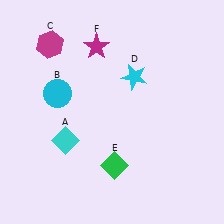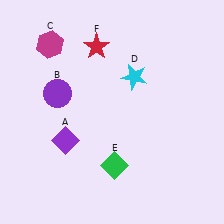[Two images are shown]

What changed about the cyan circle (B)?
In Image 1, B is cyan. In Image 2, it changed to purple.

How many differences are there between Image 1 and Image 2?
There are 3 differences between the two images.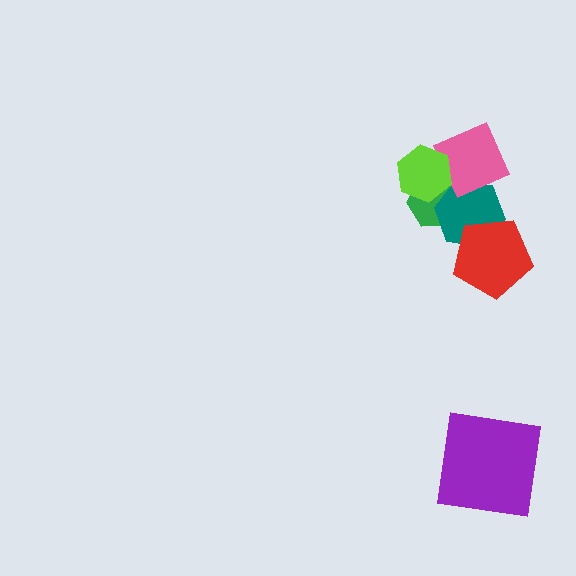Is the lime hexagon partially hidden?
No, no other shape covers it.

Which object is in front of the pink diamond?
The lime hexagon is in front of the pink diamond.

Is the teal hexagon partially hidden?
Yes, it is partially covered by another shape.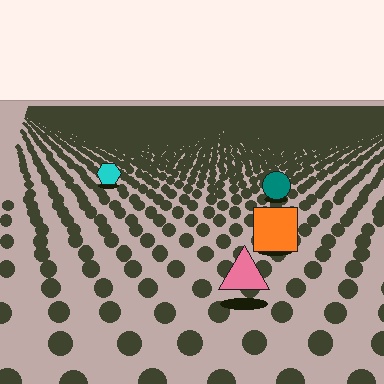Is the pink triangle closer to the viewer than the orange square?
Yes. The pink triangle is closer — you can tell from the texture gradient: the ground texture is coarser near it.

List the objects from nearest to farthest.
From nearest to farthest: the pink triangle, the orange square, the teal circle, the cyan hexagon.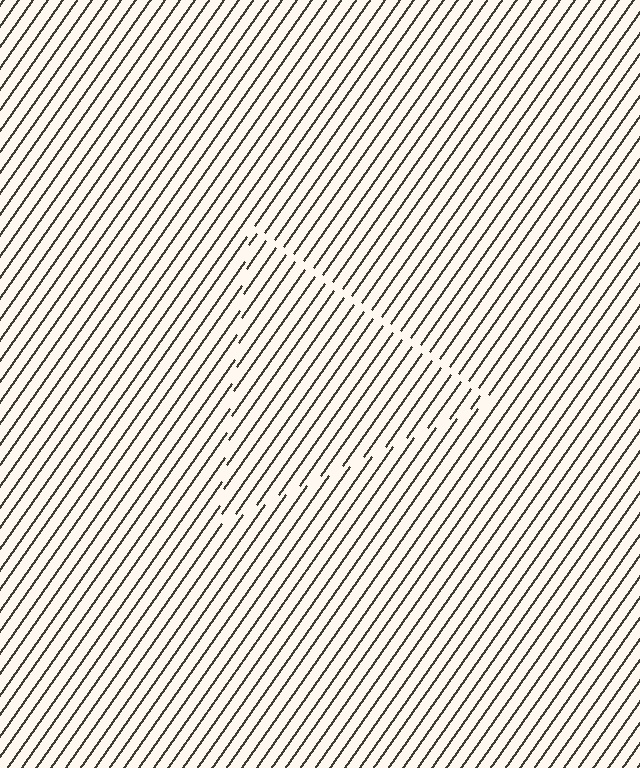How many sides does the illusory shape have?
3 sides — the line-ends trace a triangle.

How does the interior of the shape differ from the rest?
The interior of the shape contains the same grating, shifted by half a period — the contour is defined by the phase discontinuity where line-ends from the inner and outer gratings abut.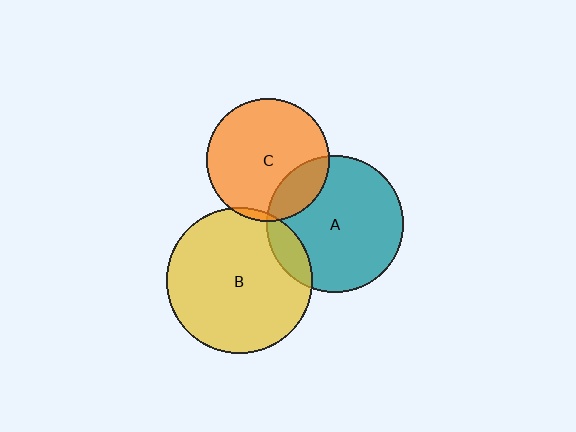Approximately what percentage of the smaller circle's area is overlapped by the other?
Approximately 15%.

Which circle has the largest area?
Circle B (yellow).